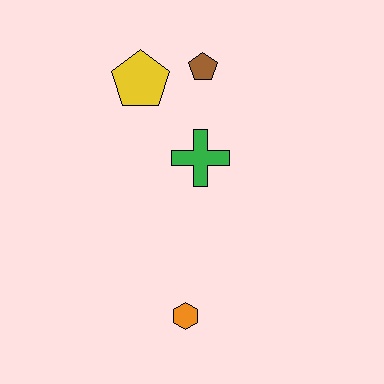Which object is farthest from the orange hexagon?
The brown pentagon is farthest from the orange hexagon.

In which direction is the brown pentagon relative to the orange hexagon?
The brown pentagon is above the orange hexagon.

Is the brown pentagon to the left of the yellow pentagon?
No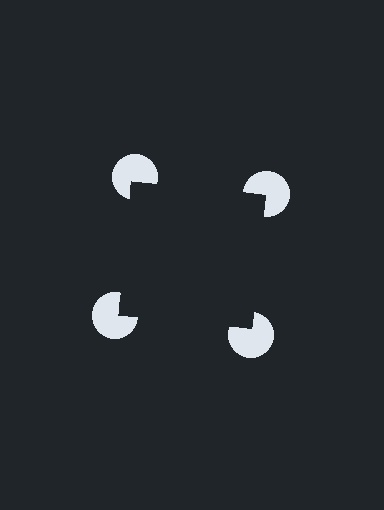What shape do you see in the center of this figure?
An illusory square — its edges are inferred from the aligned wedge cuts in the pac-man discs, not physically drawn.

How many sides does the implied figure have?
4 sides.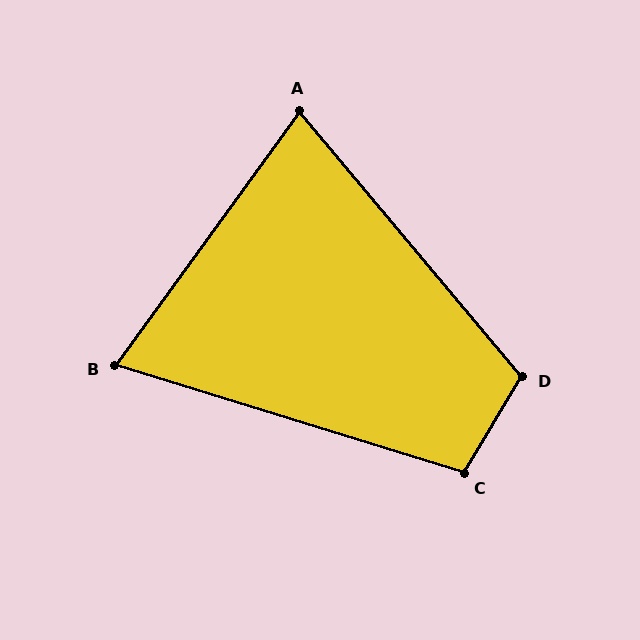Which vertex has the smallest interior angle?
B, at approximately 71 degrees.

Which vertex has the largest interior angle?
D, at approximately 109 degrees.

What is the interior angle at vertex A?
Approximately 76 degrees (acute).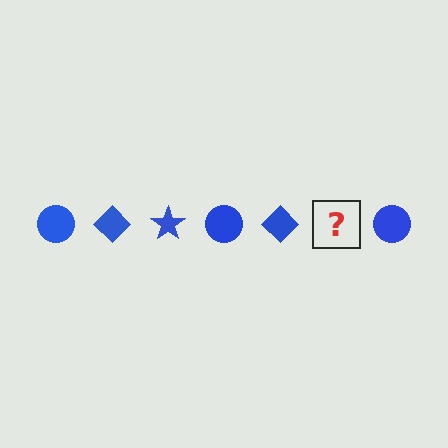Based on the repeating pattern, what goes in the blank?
The blank should be a blue star.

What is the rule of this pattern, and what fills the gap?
The rule is that the pattern cycles through circle, diamond, star shapes in blue. The gap should be filled with a blue star.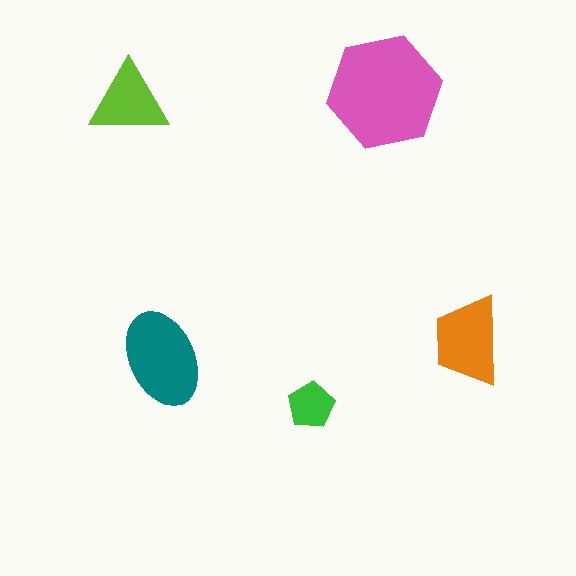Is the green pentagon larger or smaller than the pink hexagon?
Smaller.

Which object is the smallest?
The green pentagon.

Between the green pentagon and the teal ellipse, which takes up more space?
The teal ellipse.